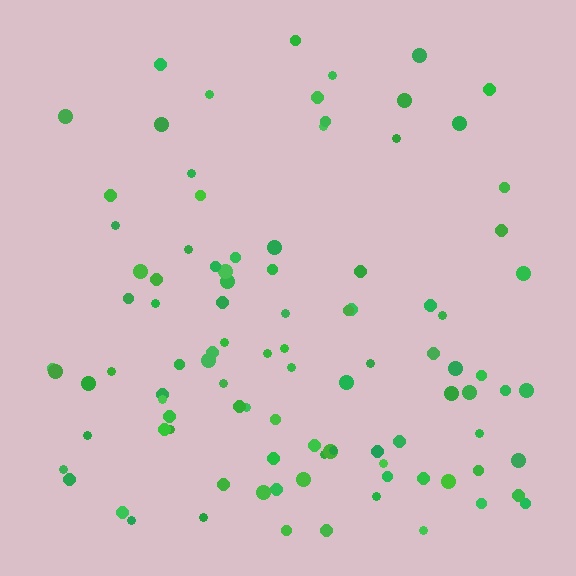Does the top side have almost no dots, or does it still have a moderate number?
Still a moderate number, just noticeably fewer than the bottom.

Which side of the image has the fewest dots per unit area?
The top.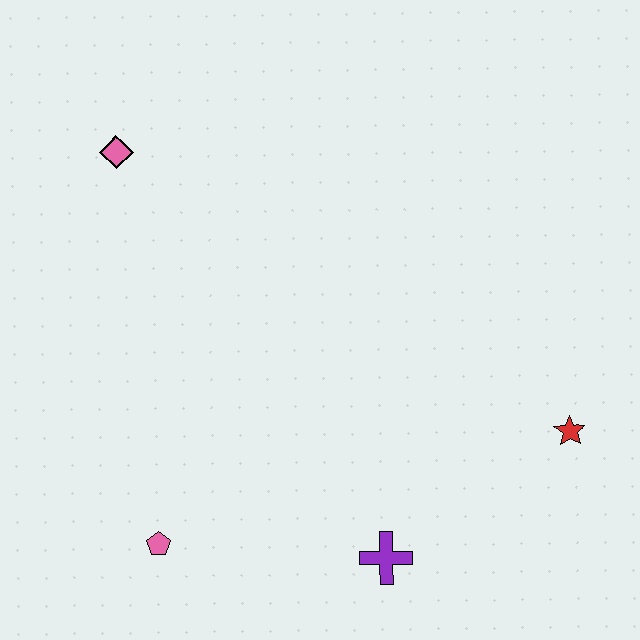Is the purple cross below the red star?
Yes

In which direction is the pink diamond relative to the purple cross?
The pink diamond is above the purple cross.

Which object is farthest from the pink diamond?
The red star is farthest from the pink diamond.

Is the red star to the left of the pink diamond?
No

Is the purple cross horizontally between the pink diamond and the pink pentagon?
No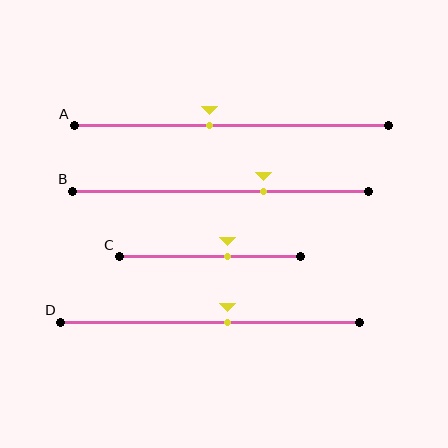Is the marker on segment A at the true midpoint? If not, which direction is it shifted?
No, the marker on segment A is shifted to the left by about 7% of the segment length.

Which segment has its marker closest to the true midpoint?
Segment D has its marker closest to the true midpoint.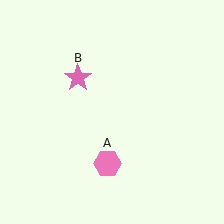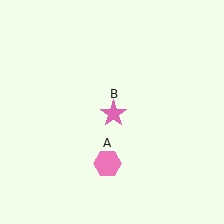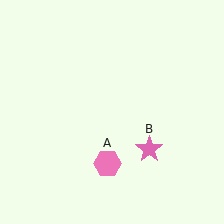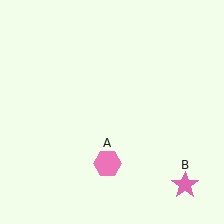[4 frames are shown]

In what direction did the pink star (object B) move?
The pink star (object B) moved down and to the right.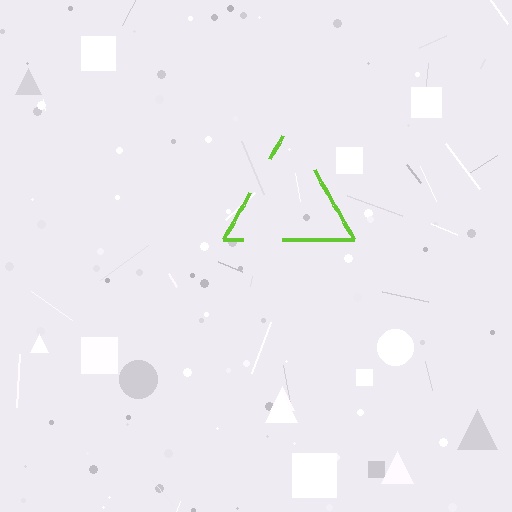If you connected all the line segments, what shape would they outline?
They would outline a triangle.